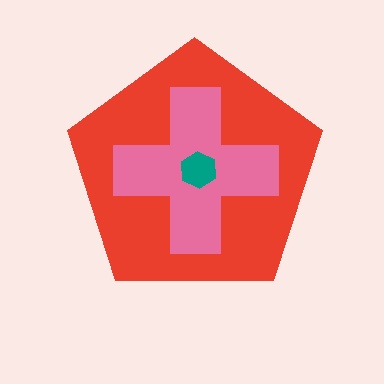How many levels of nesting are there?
3.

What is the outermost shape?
The red pentagon.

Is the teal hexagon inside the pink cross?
Yes.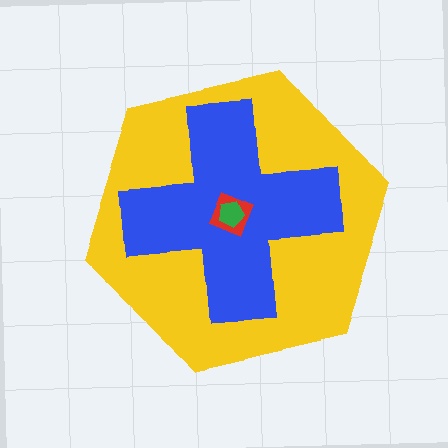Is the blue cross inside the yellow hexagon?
Yes.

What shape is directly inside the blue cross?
The red diamond.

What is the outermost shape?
The yellow hexagon.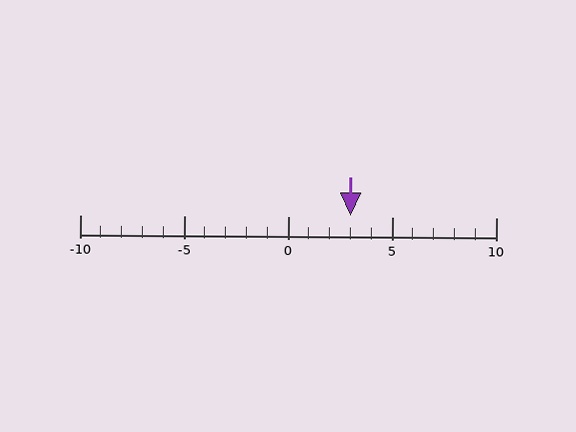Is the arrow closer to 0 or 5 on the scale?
The arrow is closer to 5.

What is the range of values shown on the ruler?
The ruler shows values from -10 to 10.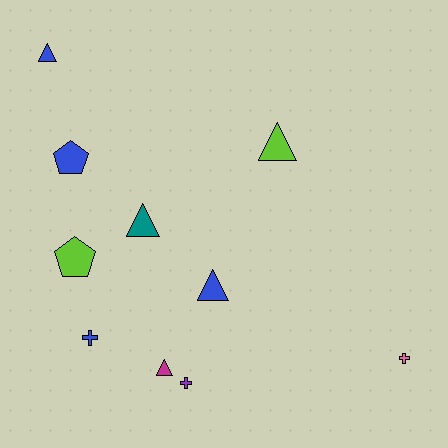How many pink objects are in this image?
There is 1 pink object.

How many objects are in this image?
There are 10 objects.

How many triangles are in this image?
There are 5 triangles.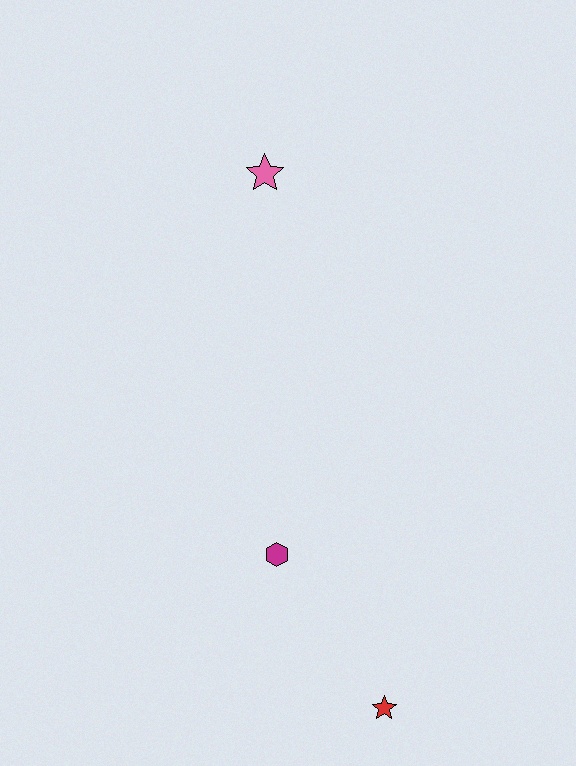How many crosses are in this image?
There are no crosses.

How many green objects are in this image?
There are no green objects.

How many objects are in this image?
There are 3 objects.